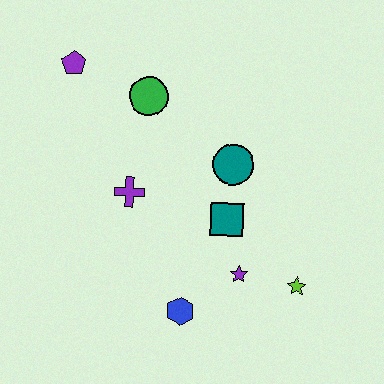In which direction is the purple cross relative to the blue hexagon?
The purple cross is above the blue hexagon.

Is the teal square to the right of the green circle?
Yes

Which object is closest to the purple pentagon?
The green circle is closest to the purple pentagon.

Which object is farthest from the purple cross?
The lime star is farthest from the purple cross.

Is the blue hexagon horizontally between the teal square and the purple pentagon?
Yes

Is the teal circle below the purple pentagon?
Yes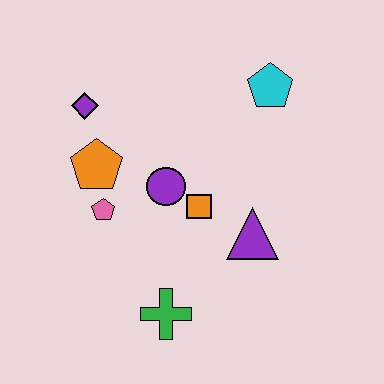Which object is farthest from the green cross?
The cyan pentagon is farthest from the green cross.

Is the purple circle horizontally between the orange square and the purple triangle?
No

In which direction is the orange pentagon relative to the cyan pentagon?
The orange pentagon is to the left of the cyan pentagon.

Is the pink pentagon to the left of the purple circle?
Yes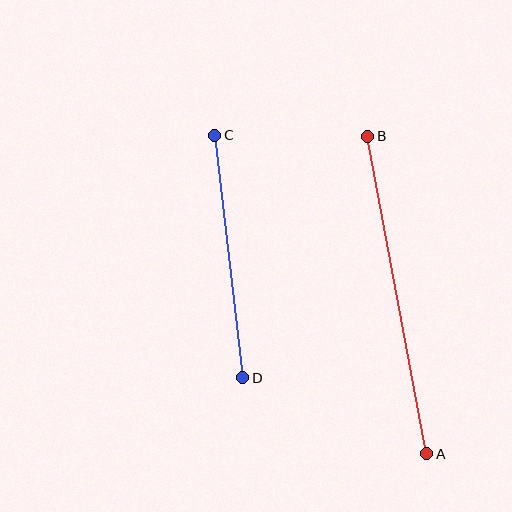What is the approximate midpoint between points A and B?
The midpoint is at approximately (397, 295) pixels.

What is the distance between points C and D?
The distance is approximately 244 pixels.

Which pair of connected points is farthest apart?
Points A and B are farthest apart.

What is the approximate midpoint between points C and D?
The midpoint is at approximately (229, 257) pixels.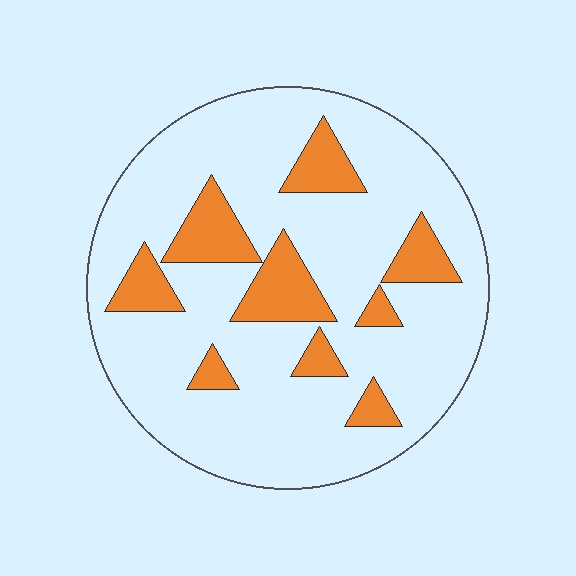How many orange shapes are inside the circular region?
9.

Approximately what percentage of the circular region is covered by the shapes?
Approximately 20%.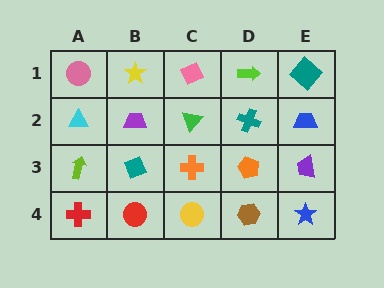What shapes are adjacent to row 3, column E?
A blue trapezoid (row 2, column E), a blue star (row 4, column E), an orange pentagon (row 3, column D).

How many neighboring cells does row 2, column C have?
4.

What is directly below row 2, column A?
A lime arrow.